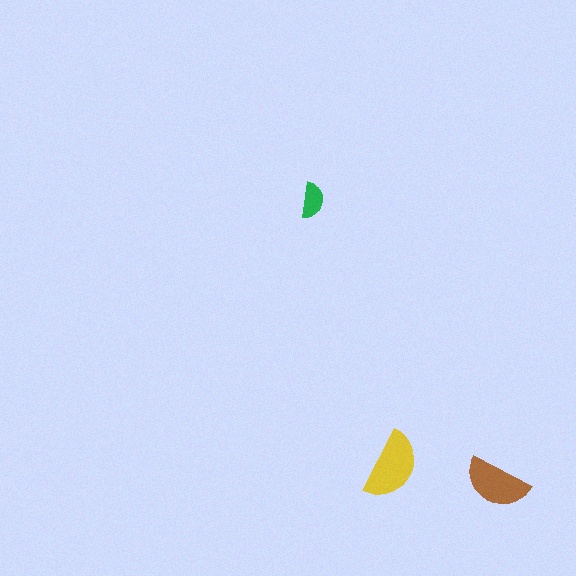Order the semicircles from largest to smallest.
the yellow one, the brown one, the green one.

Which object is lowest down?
The brown semicircle is bottommost.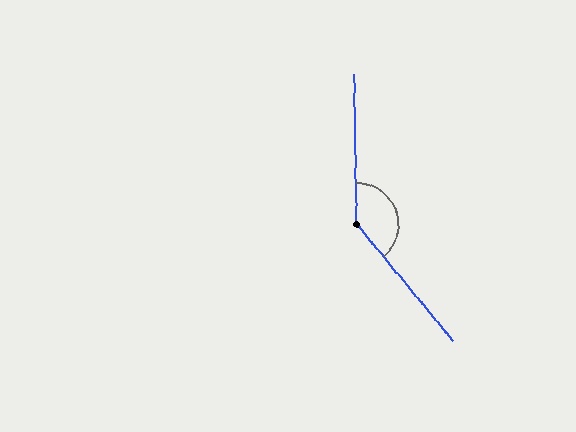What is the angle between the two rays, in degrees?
Approximately 141 degrees.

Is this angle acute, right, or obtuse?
It is obtuse.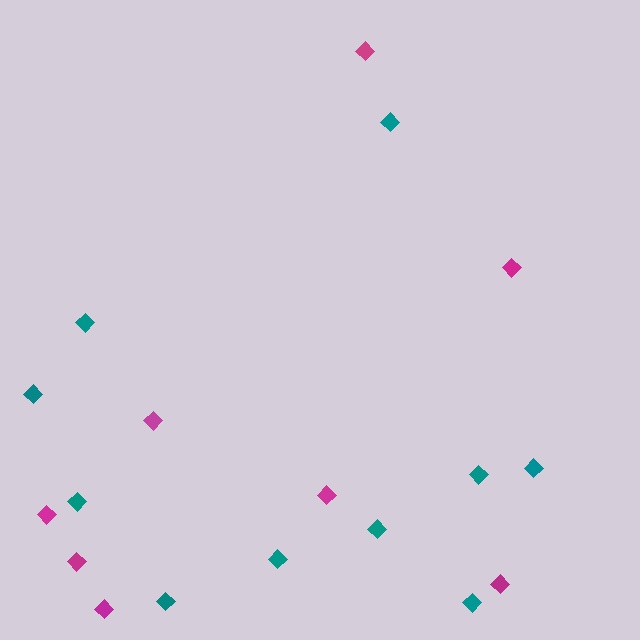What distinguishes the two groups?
There are 2 groups: one group of teal diamonds (10) and one group of magenta diamonds (8).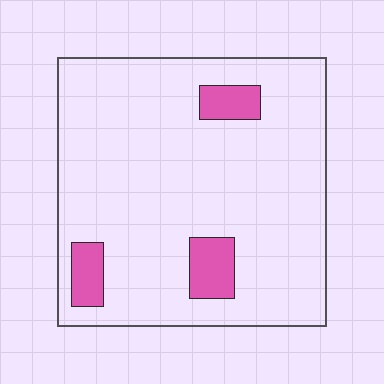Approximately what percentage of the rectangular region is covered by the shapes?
Approximately 10%.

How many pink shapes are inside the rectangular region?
3.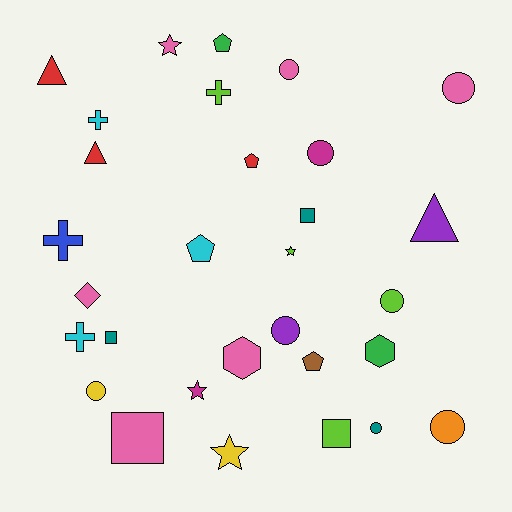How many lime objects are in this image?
There are 4 lime objects.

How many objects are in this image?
There are 30 objects.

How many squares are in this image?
There are 4 squares.